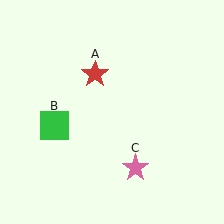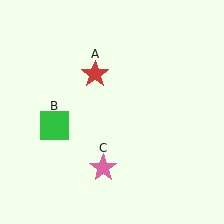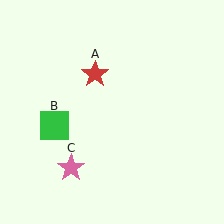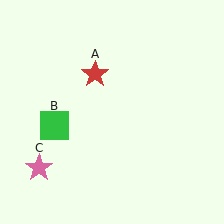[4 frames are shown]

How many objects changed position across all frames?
1 object changed position: pink star (object C).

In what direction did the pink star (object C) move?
The pink star (object C) moved left.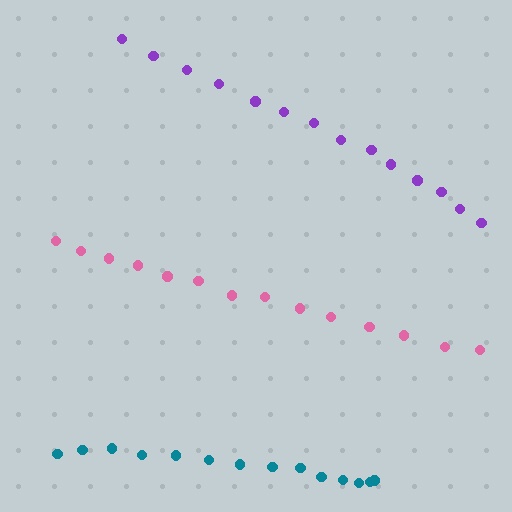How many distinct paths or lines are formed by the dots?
There are 3 distinct paths.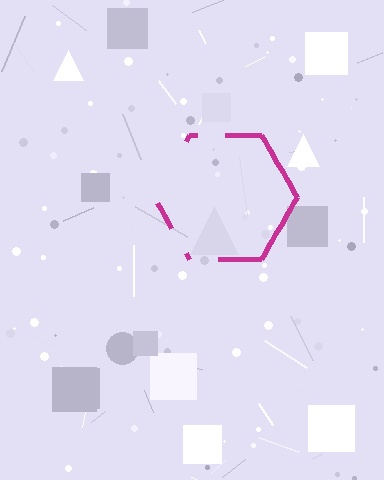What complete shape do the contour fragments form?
The contour fragments form a hexagon.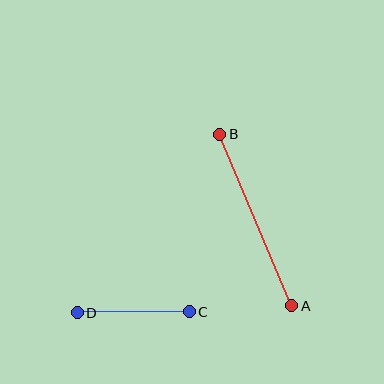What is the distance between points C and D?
The distance is approximately 112 pixels.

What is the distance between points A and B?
The distance is approximately 186 pixels.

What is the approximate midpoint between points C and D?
The midpoint is at approximately (133, 312) pixels.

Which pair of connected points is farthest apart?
Points A and B are farthest apart.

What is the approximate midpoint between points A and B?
The midpoint is at approximately (256, 220) pixels.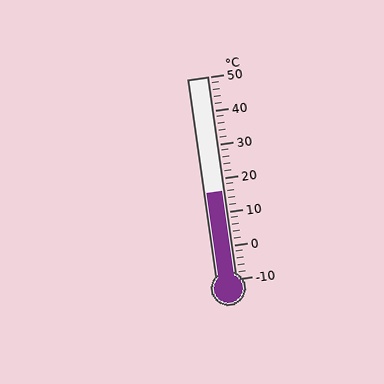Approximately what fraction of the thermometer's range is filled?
The thermometer is filled to approximately 45% of its range.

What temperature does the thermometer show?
The thermometer shows approximately 16°C.